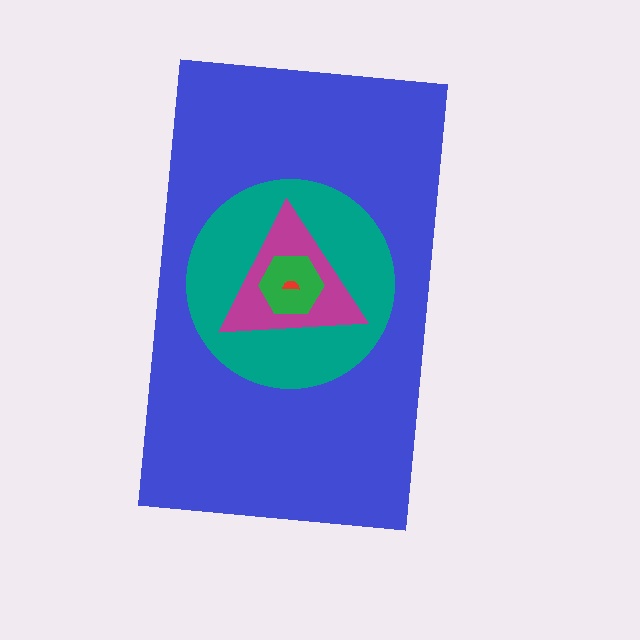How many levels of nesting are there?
5.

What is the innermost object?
The red semicircle.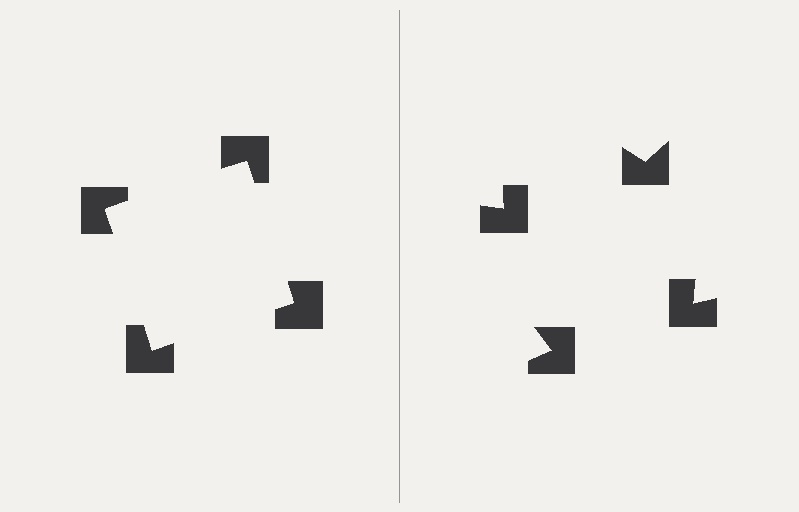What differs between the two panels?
The notched squares are positioned identically on both sides; only the wedge orientations differ. On the left they align to a square; on the right they are misaligned.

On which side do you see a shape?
An illusory square appears on the left side. On the right side the wedge cuts are rotated, so no coherent shape forms.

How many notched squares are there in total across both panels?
8 — 4 on each side.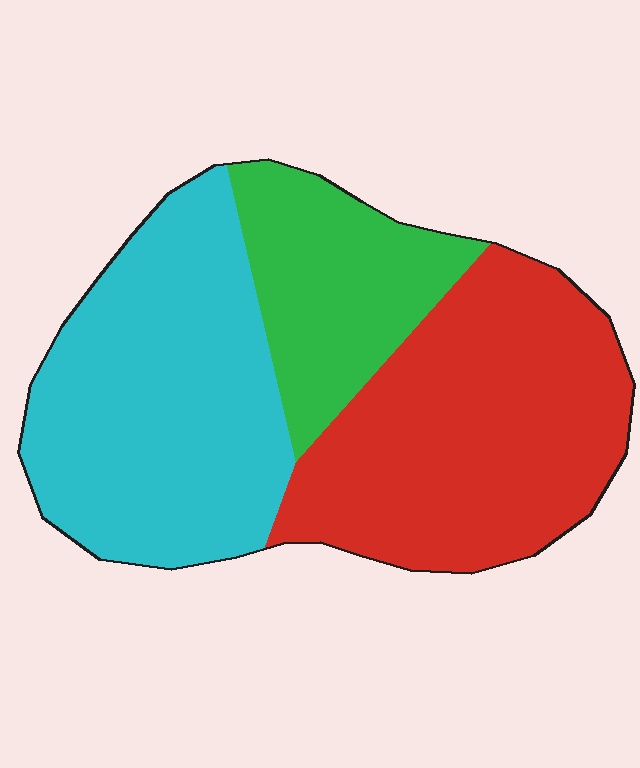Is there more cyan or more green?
Cyan.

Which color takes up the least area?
Green, at roughly 20%.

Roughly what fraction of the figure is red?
Red covers 40% of the figure.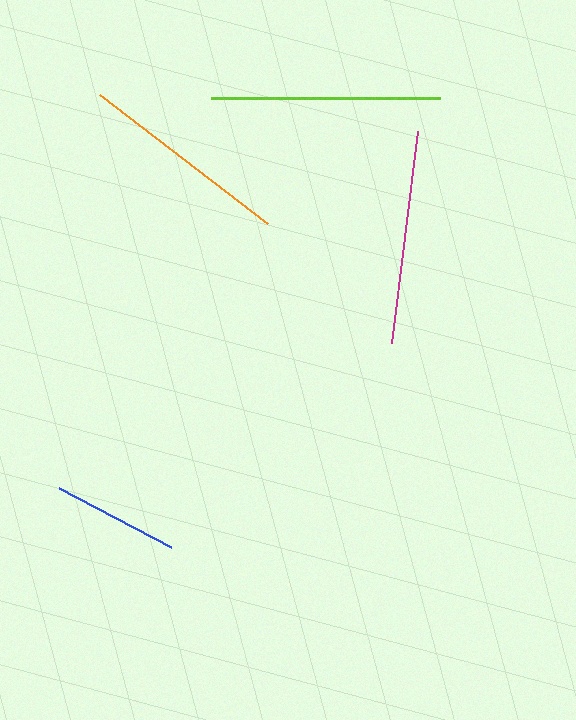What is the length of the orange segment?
The orange segment is approximately 212 pixels long.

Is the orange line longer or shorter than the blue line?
The orange line is longer than the blue line.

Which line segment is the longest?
The lime line is the longest at approximately 229 pixels.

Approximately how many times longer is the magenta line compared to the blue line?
The magenta line is approximately 1.7 times the length of the blue line.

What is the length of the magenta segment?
The magenta segment is approximately 214 pixels long.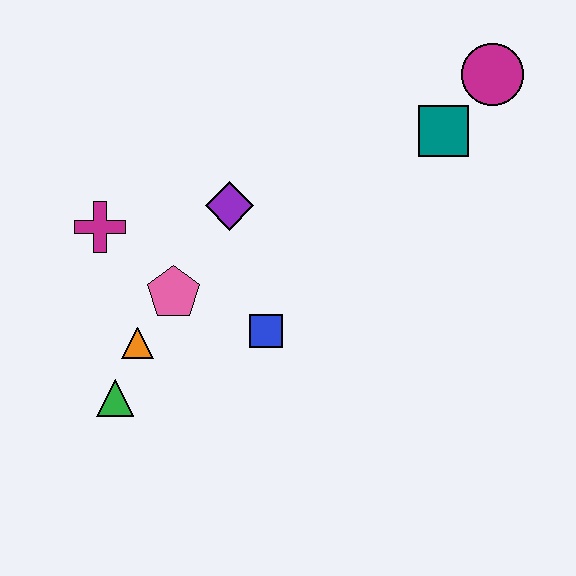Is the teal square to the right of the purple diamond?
Yes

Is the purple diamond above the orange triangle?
Yes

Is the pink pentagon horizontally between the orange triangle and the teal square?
Yes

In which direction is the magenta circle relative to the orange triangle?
The magenta circle is to the right of the orange triangle.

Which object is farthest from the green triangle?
The magenta circle is farthest from the green triangle.